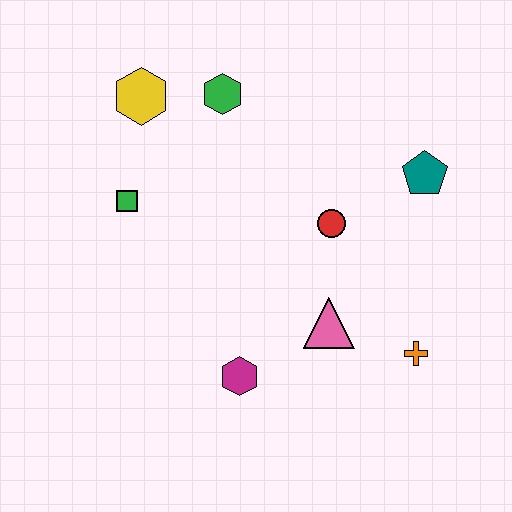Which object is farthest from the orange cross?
The yellow hexagon is farthest from the orange cross.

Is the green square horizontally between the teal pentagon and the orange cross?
No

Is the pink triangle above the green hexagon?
No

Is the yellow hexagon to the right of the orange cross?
No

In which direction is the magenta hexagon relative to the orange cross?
The magenta hexagon is to the left of the orange cross.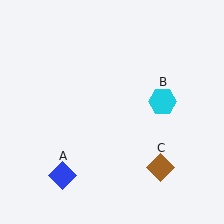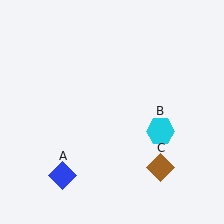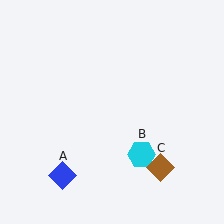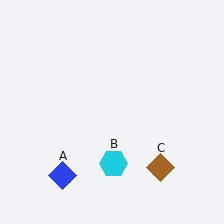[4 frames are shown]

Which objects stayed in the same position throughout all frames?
Blue diamond (object A) and brown diamond (object C) remained stationary.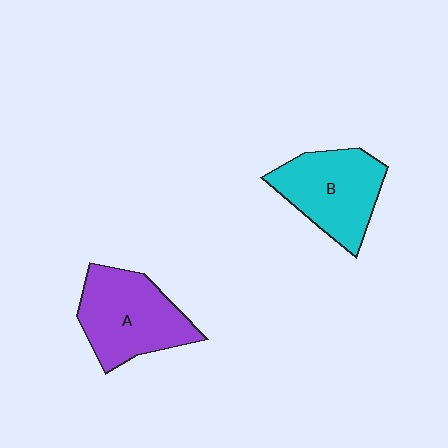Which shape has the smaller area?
Shape B (cyan).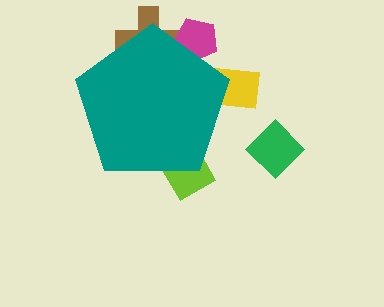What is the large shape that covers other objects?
A teal pentagon.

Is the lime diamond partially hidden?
Yes, the lime diamond is partially hidden behind the teal pentagon.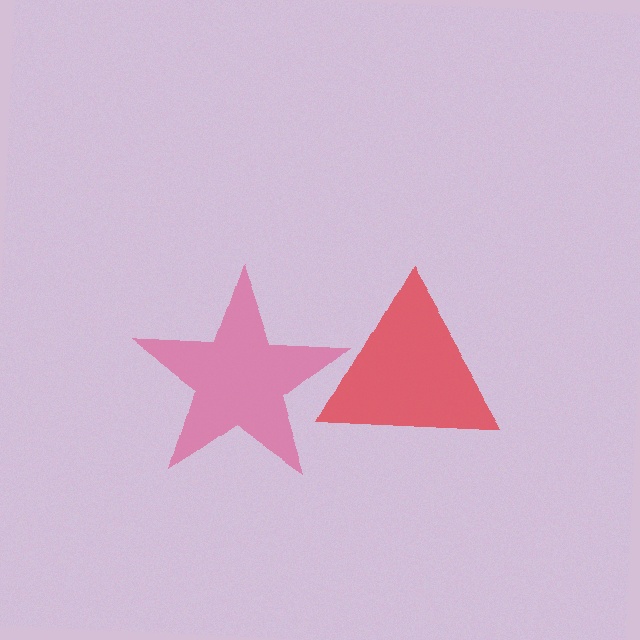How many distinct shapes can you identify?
There are 2 distinct shapes: a pink star, a red triangle.